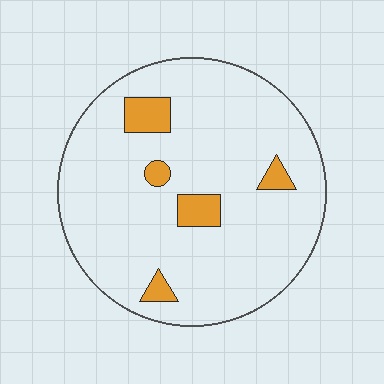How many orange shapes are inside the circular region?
5.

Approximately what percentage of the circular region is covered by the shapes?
Approximately 10%.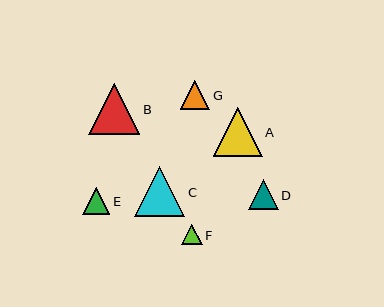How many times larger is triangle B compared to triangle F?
Triangle B is approximately 2.5 times the size of triangle F.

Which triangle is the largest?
Triangle B is the largest with a size of approximately 51 pixels.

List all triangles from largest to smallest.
From largest to smallest: B, C, A, D, G, E, F.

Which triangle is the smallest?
Triangle F is the smallest with a size of approximately 21 pixels.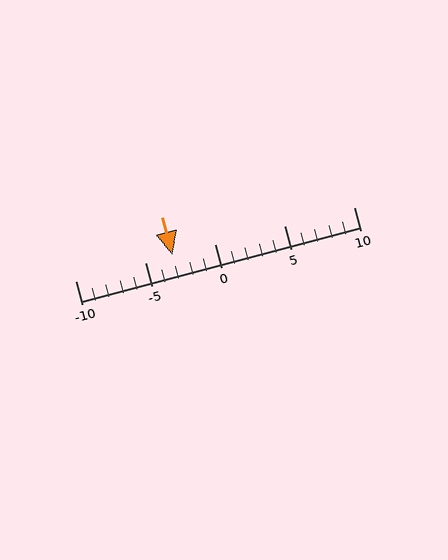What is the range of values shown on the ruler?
The ruler shows values from -10 to 10.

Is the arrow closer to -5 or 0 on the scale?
The arrow is closer to -5.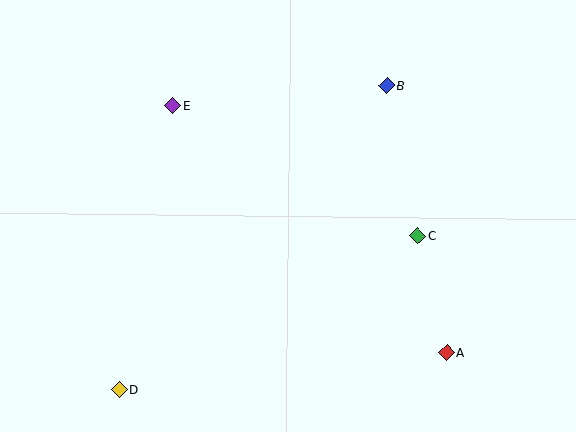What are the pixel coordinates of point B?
Point B is at (387, 86).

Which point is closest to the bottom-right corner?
Point A is closest to the bottom-right corner.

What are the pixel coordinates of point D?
Point D is at (119, 390).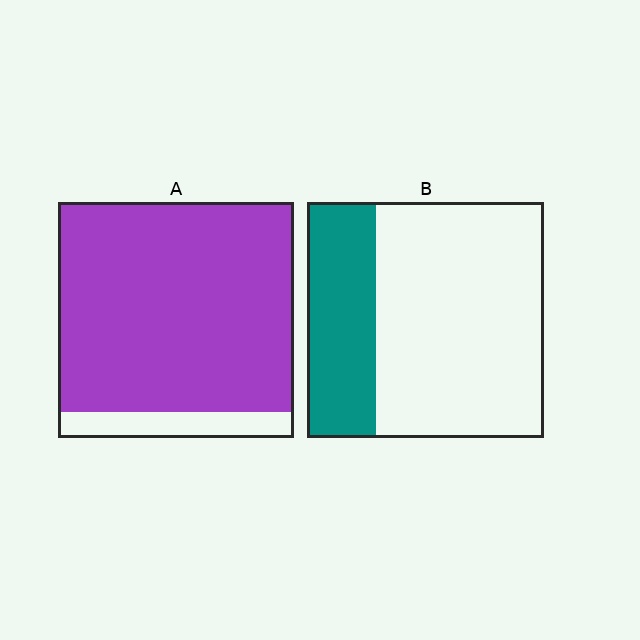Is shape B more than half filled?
No.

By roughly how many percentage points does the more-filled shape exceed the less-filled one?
By roughly 60 percentage points (A over B).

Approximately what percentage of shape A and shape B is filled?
A is approximately 90% and B is approximately 30%.